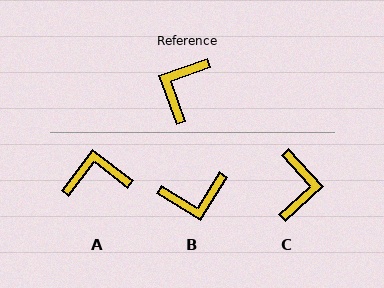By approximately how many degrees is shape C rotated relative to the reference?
Approximately 157 degrees clockwise.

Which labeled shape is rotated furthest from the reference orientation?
C, about 157 degrees away.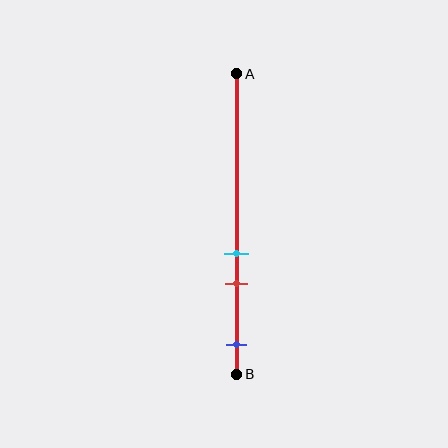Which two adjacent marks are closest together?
The cyan and red marks are the closest adjacent pair.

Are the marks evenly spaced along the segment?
No, the marks are not evenly spaced.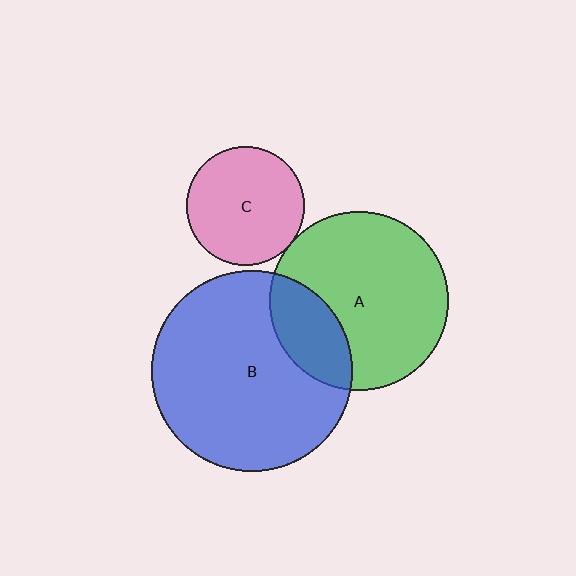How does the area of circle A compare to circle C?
Approximately 2.3 times.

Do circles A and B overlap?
Yes.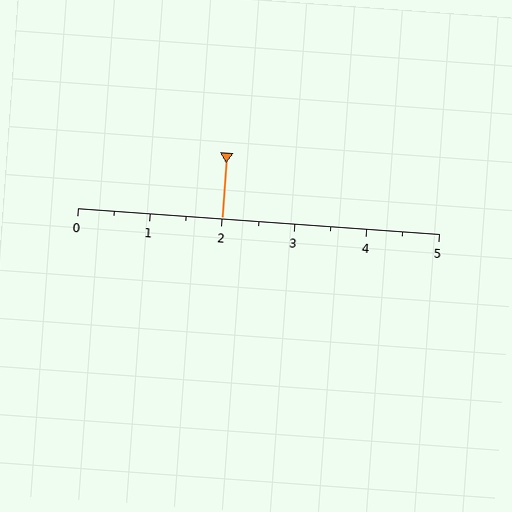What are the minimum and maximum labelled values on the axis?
The axis runs from 0 to 5.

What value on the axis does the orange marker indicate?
The marker indicates approximately 2.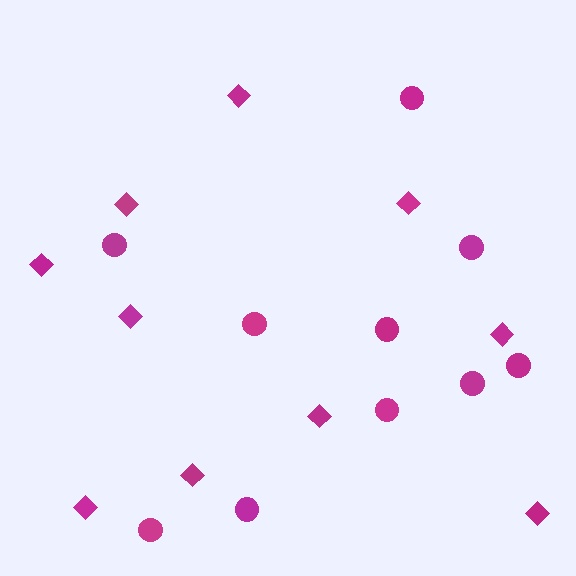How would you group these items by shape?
There are 2 groups: one group of circles (10) and one group of diamonds (10).